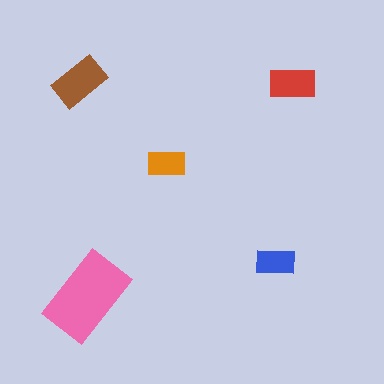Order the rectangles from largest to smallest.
the pink one, the brown one, the red one, the blue one, the orange one.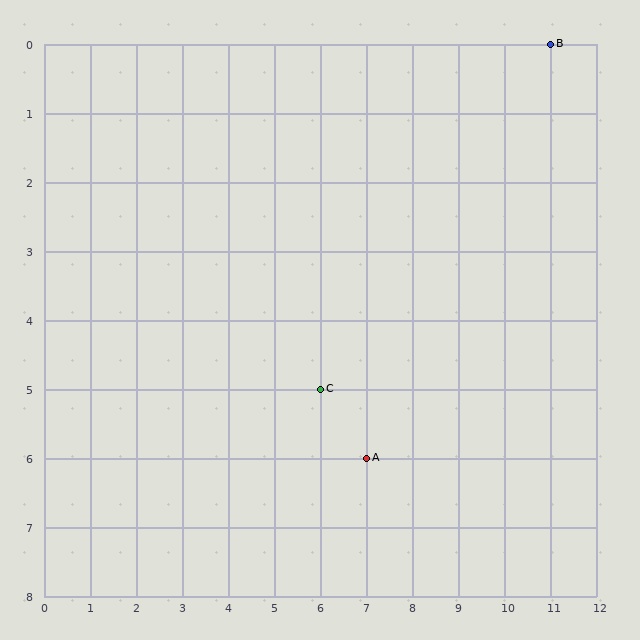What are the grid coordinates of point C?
Point C is at grid coordinates (6, 5).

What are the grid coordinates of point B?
Point B is at grid coordinates (11, 0).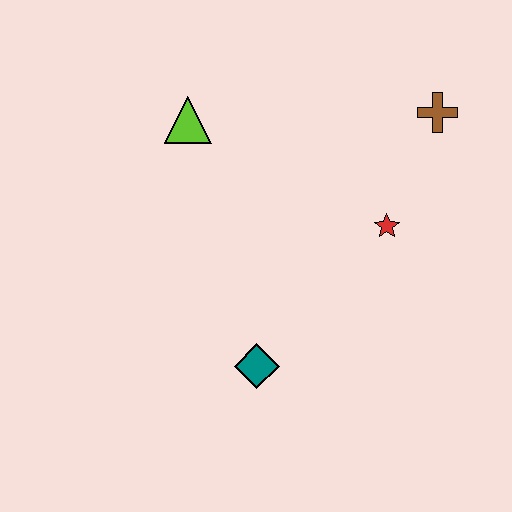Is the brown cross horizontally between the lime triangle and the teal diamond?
No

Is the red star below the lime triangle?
Yes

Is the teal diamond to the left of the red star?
Yes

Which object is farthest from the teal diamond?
The brown cross is farthest from the teal diamond.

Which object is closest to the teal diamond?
The red star is closest to the teal diamond.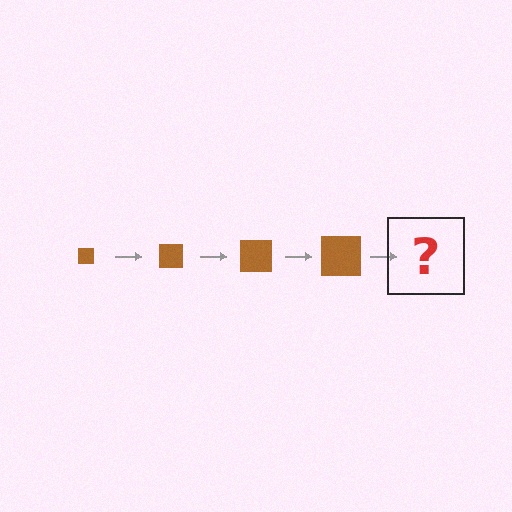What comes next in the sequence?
The next element should be a brown square, larger than the previous one.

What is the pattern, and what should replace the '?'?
The pattern is that the square gets progressively larger each step. The '?' should be a brown square, larger than the previous one.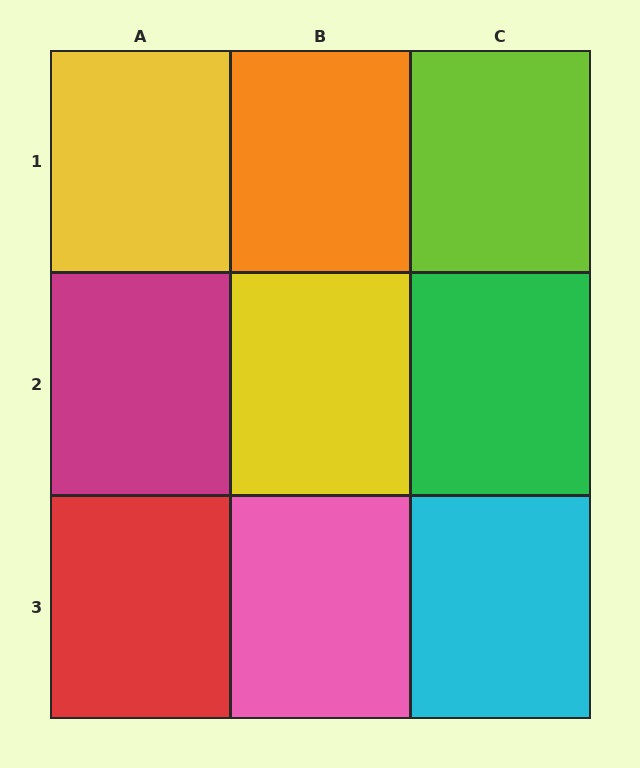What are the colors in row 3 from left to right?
Red, pink, cyan.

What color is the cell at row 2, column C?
Green.